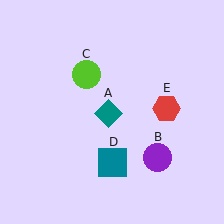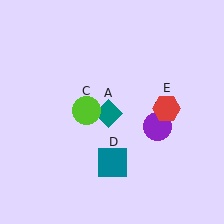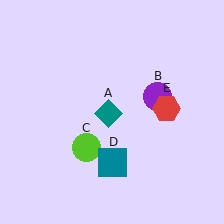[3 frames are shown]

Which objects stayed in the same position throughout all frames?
Teal diamond (object A) and teal square (object D) and red hexagon (object E) remained stationary.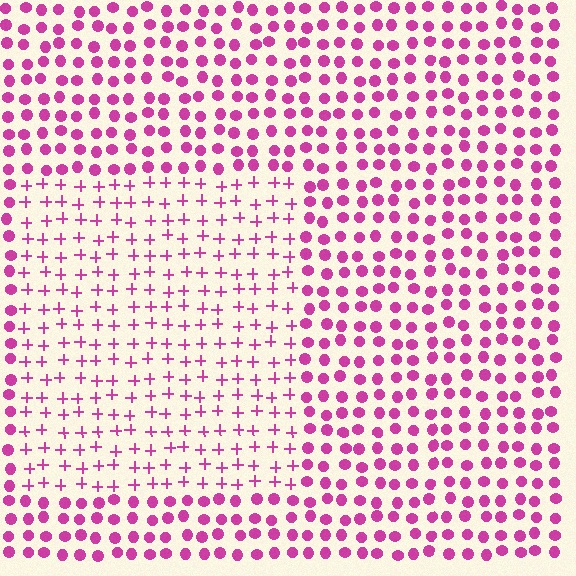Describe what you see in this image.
The image is filled with small magenta elements arranged in a uniform grid. A rectangle-shaped region contains plus signs, while the surrounding area contains circles. The boundary is defined purely by the change in element shape.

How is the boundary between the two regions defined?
The boundary is defined by a change in element shape: plus signs inside vs. circles outside. All elements share the same color and spacing.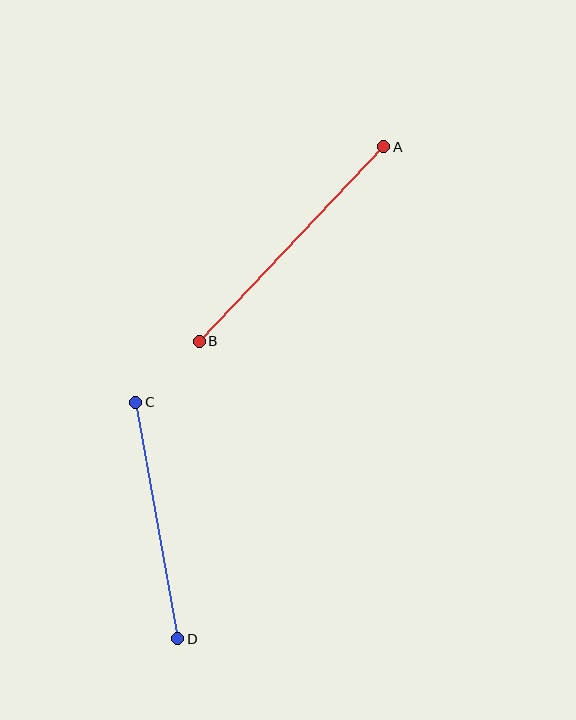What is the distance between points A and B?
The distance is approximately 268 pixels.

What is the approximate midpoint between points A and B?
The midpoint is at approximately (291, 244) pixels.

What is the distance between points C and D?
The distance is approximately 241 pixels.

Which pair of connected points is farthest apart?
Points A and B are farthest apart.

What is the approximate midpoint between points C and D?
The midpoint is at approximately (157, 520) pixels.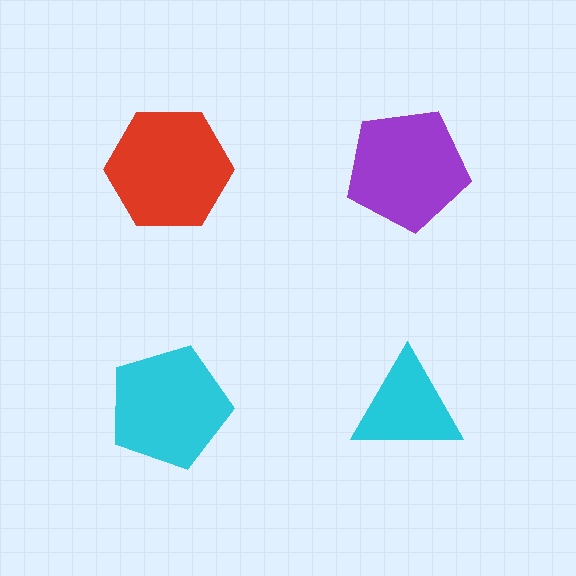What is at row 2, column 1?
A cyan pentagon.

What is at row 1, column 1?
A red hexagon.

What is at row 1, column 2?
A purple pentagon.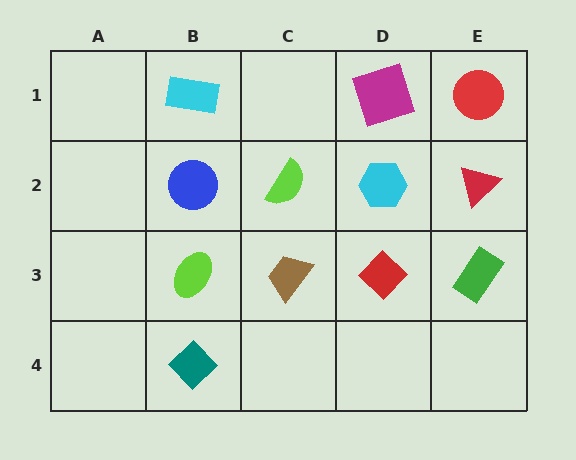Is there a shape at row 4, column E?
No, that cell is empty.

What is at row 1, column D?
A magenta square.